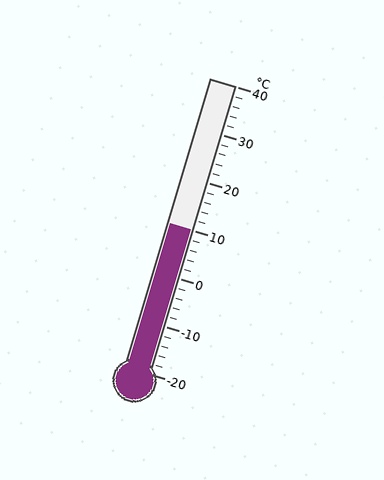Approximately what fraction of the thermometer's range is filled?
The thermometer is filled to approximately 50% of its range.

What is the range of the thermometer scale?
The thermometer scale ranges from -20°C to 40°C.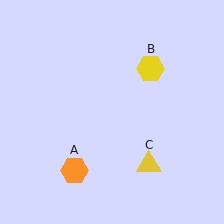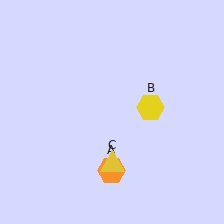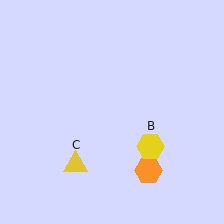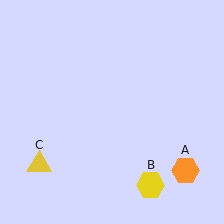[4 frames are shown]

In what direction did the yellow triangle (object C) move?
The yellow triangle (object C) moved left.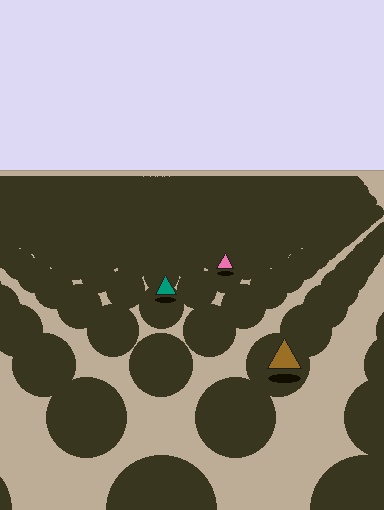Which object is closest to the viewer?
The brown triangle is closest. The texture marks near it are larger and more spread out.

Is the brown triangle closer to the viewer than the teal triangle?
Yes. The brown triangle is closer — you can tell from the texture gradient: the ground texture is coarser near it.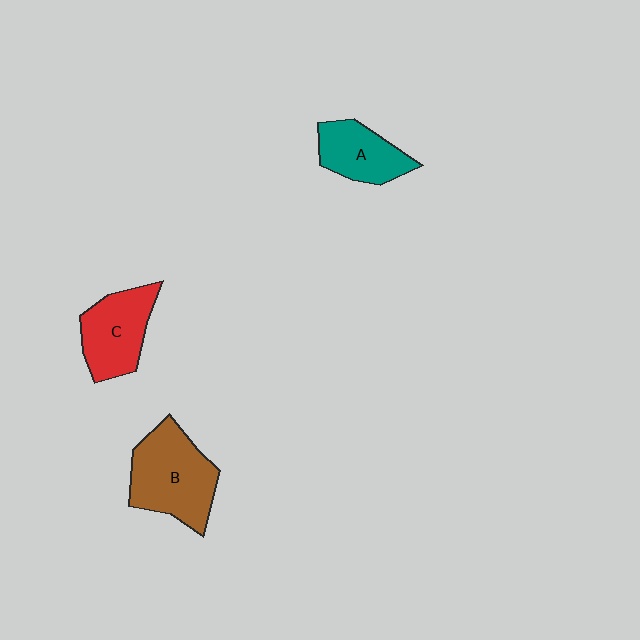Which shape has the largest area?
Shape B (brown).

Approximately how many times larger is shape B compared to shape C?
Approximately 1.3 times.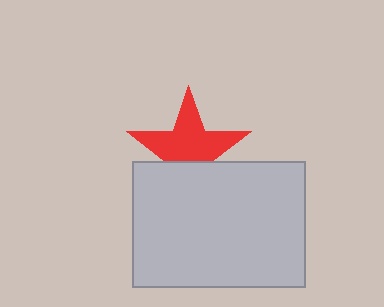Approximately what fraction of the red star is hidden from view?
Roughly 35% of the red star is hidden behind the light gray rectangle.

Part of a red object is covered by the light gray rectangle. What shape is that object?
It is a star.